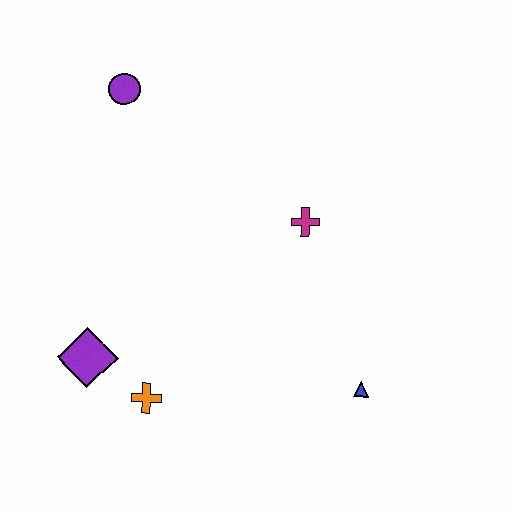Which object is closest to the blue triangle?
The magenta cross is closest to the blue triangle.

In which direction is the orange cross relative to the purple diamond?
The orange cross is to the right of the purple diamond.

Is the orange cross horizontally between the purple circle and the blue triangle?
Yes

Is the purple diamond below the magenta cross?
Yes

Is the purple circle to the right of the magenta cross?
No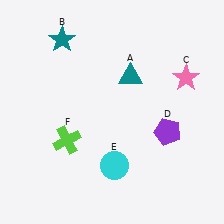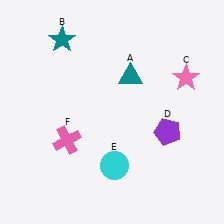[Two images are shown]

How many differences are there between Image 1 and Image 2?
There is 1 difference between the two images.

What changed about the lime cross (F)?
In Image 1, F is lime. In Image 2, it changed to pink.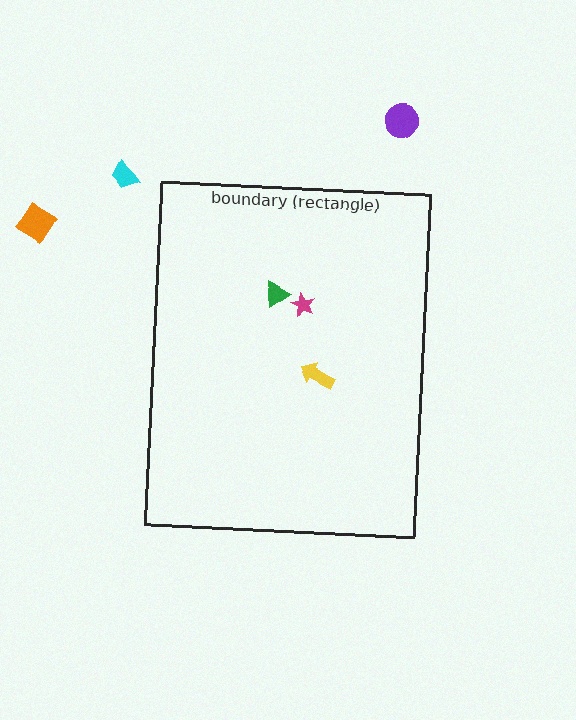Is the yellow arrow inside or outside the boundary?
Inside.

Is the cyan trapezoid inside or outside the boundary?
Outside.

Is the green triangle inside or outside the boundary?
Inside.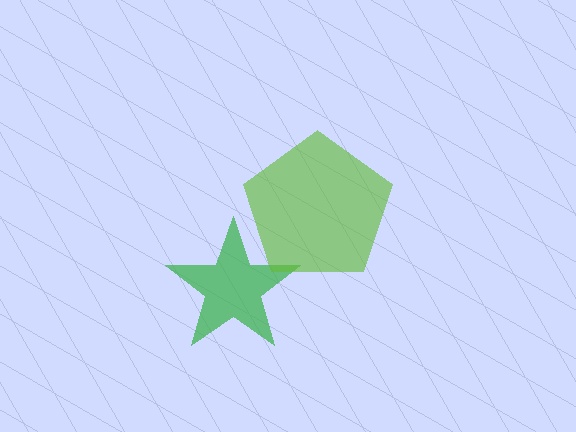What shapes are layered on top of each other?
The layered shapes are: a green star, a lime pentagon.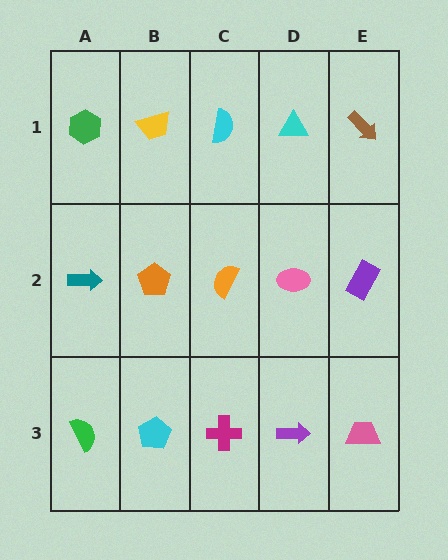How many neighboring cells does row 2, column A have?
3.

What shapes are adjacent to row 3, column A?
A teal arrow (row 2, column A), a cyan pentagon (row 3, column B).